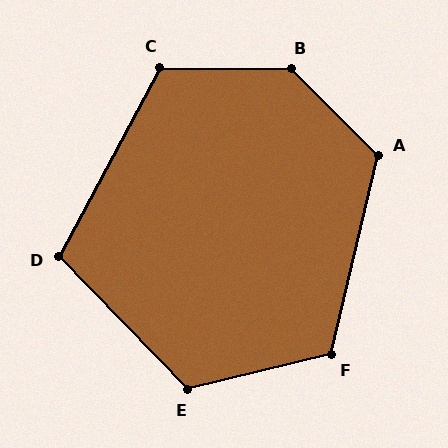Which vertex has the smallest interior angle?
D, at approximately 108 degrees.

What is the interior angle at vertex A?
Approximately 122 degrees (obtuse).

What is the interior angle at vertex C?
Approximately 118 degrees (obtuse).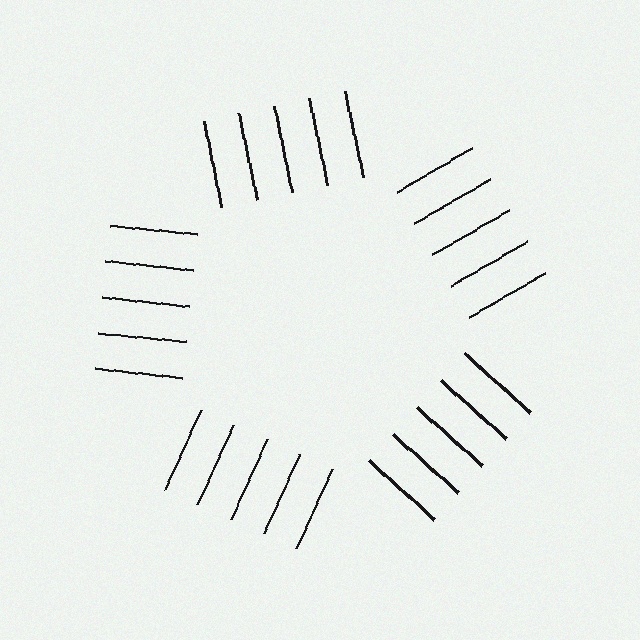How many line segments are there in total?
25 — 5 along each of the 5 edges.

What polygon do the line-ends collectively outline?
An illusory pentagon — the line segments terminate on its edges but no continuous stroke is drawn.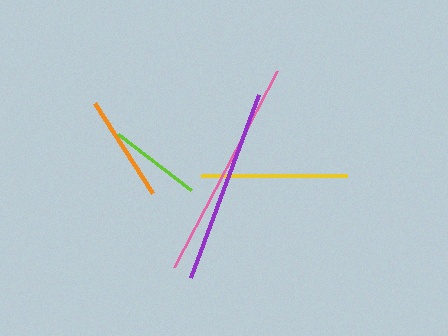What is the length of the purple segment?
The purple segment is approximately 195 pixels long.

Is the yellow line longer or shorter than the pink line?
The pink line is longer than the yellow line.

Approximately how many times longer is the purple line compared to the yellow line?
The purple line is approximately 1.3 times the length of the yellow line.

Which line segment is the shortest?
The lime line is the shortest at approximately 93 pixels.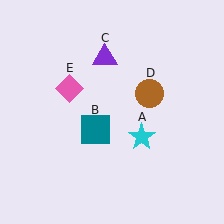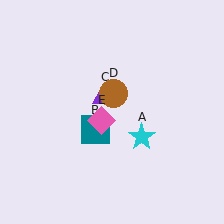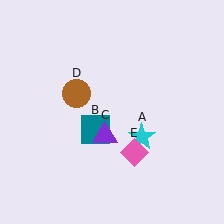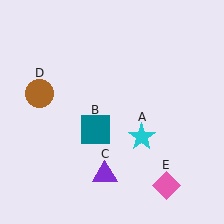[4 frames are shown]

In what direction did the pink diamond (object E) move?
The pink diamond (object E) moved down and to the right.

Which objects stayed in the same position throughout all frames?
Cyan star (object A) and teal square (object B) remained stationary.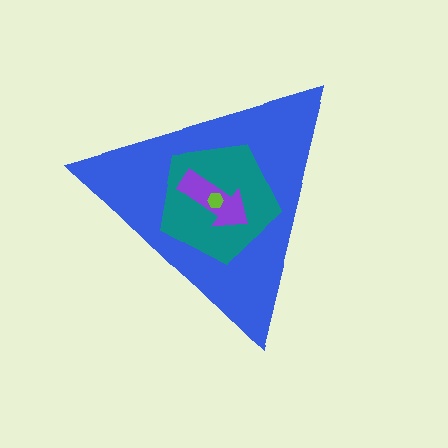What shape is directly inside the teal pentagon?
The purple arrow.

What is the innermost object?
The lime hexagon.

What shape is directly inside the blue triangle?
The teal pentagon.